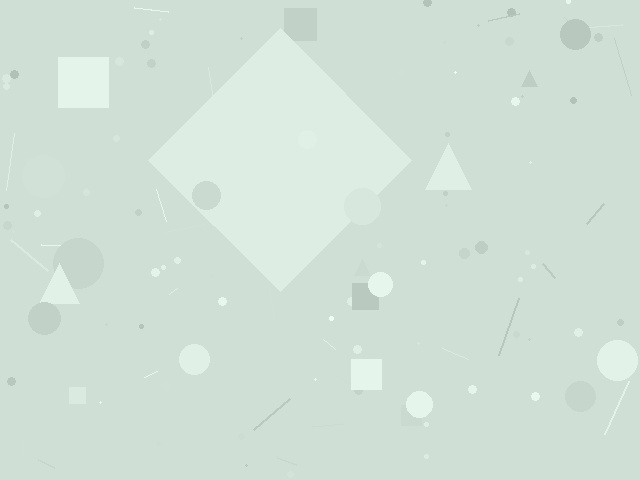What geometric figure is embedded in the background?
A diamond is embedded in the background.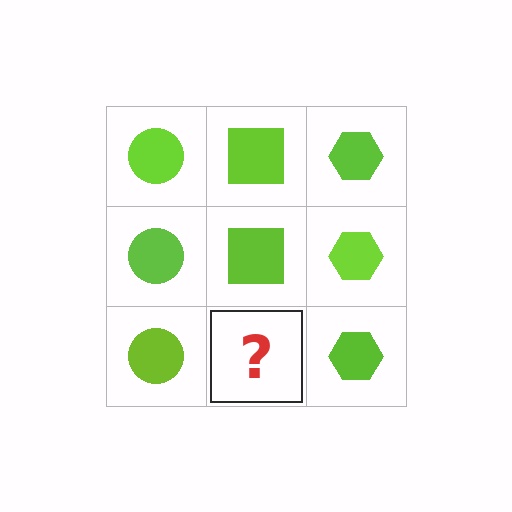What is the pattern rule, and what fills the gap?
The rule is that each column has a consistent shape. The gap should be filled with a lime square.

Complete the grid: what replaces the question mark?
The question mark should be replaced with a lime square.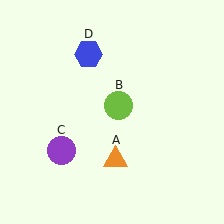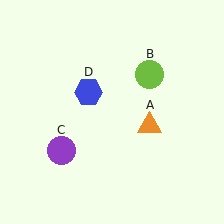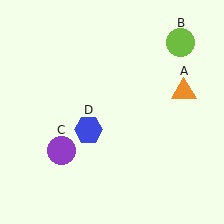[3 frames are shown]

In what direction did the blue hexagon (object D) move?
The blue hexagon (object D) moved down.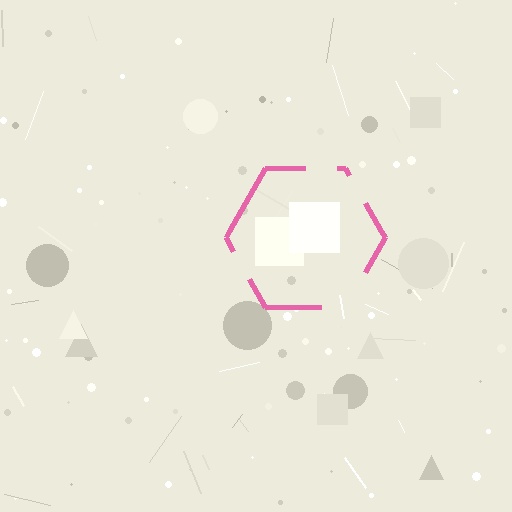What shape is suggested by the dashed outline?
The dashed outline suggests a hexagon.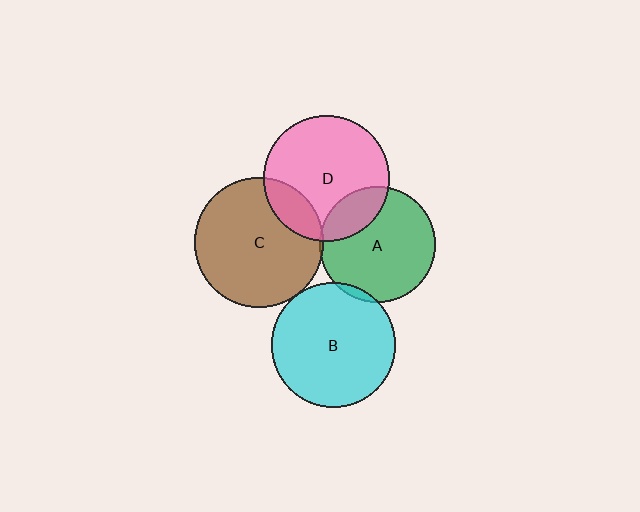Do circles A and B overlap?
Yes.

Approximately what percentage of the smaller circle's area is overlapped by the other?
Approximately 5%.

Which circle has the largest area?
Circle C (brown).